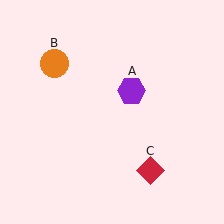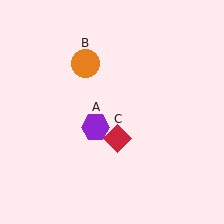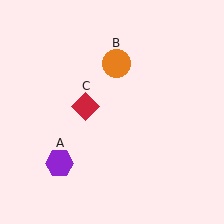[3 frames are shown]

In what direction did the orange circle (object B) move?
The orange circle (object B) moved right.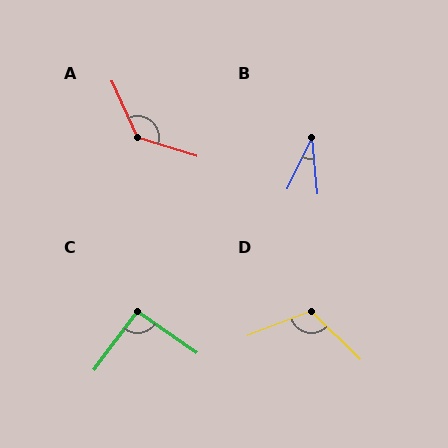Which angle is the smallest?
B, at approximately 31 degrees.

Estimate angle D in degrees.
Approximately 114 degrees.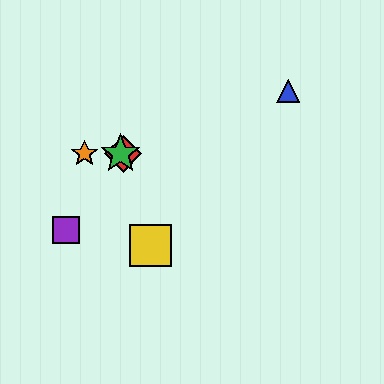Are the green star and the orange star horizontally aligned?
Yes, both are at y≈154.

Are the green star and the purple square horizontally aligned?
No, the green star is at y≈154 and the purple square is at y≈230.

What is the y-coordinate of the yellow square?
The yellow square is at y≈245.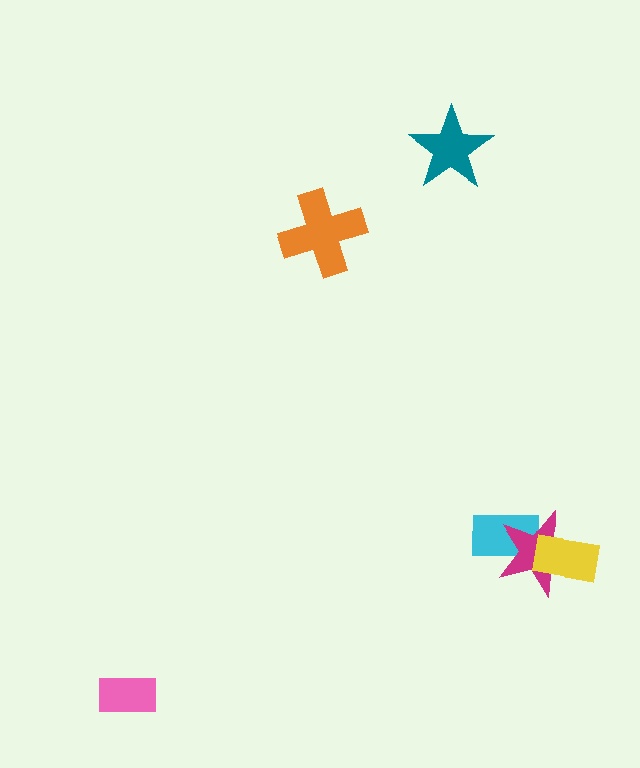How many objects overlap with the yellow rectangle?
1 object overlaps with the yellow rectangle.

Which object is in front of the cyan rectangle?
The magenta star is in front of the cyan rectangle.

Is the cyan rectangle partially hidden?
Yes, it is partially covered by another shape.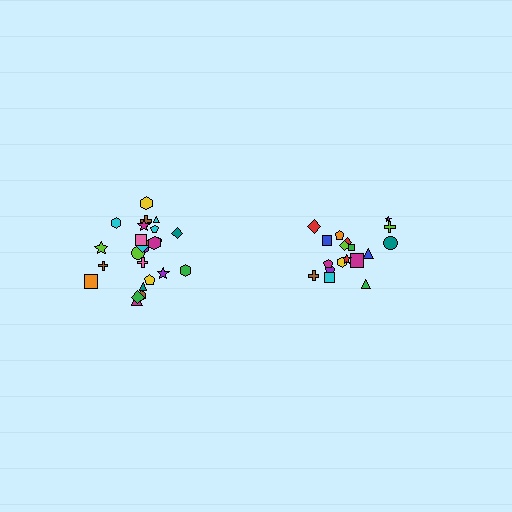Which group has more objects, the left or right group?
The left group.